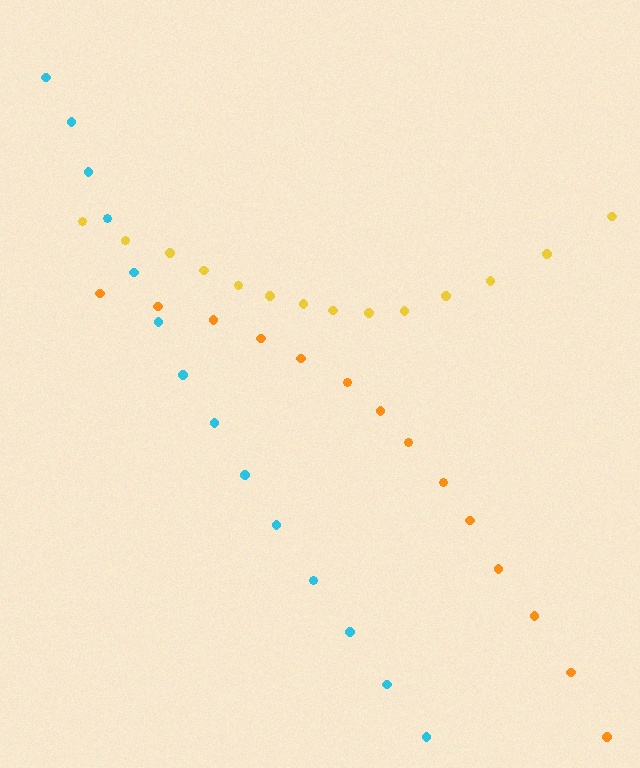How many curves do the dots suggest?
There are 3 distinct paths.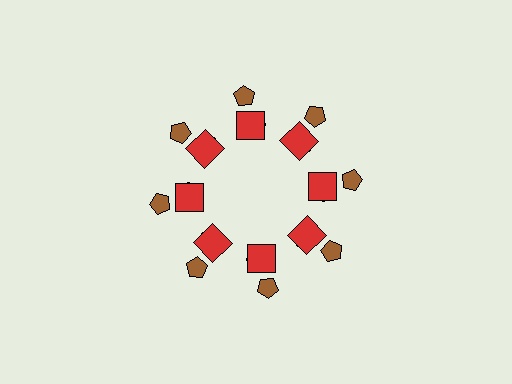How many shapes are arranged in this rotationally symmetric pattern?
There are 24 shapes, arranged in 8 groups of 3.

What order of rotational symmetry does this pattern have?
This pattern has 8-fold rotational symmetry.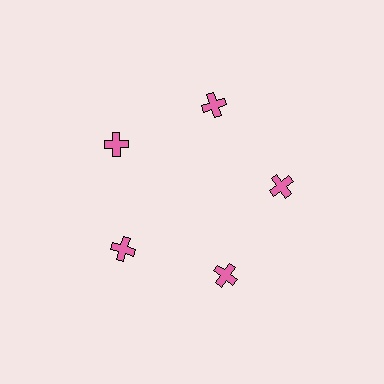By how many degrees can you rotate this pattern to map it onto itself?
The pattern maps onto itself every 72 degrees of rotation.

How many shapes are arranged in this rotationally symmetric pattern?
There are 5 shapes, arranged in 5 groups of 1.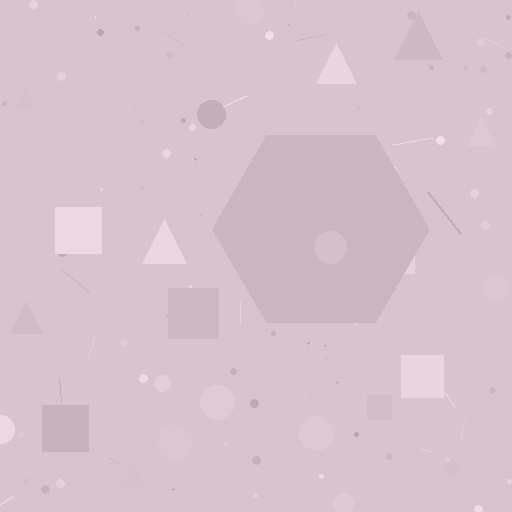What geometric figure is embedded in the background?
A hexagon is embedded in the background.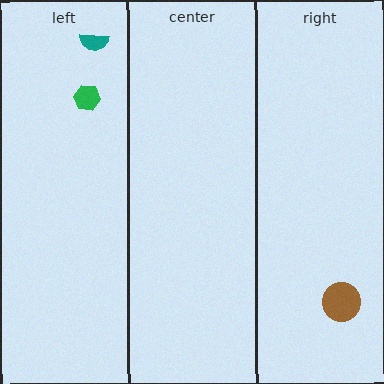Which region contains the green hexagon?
The left region.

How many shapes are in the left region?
2.